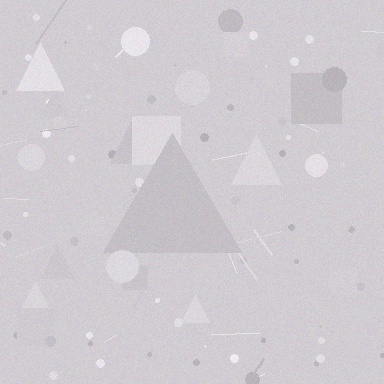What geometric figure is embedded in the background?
A triangle is embedded in the background.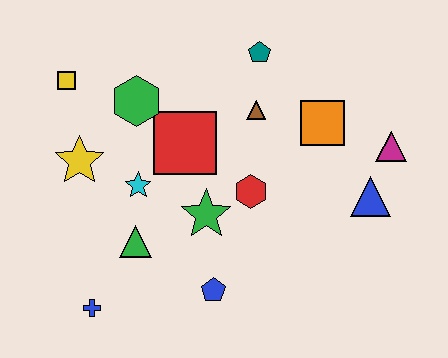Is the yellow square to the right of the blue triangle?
No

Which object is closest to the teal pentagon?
The brown triangle is closest to the teal pentagon.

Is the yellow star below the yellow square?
Yes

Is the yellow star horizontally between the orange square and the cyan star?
No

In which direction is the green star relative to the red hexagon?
The green star is to the left of the red hexagon.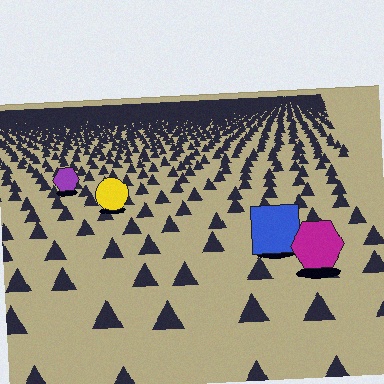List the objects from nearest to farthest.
From nearest to farthest: the magenta hexagon, the blue square, the yellow circle, the purple hexagon.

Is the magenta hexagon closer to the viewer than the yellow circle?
Yes. The magenta hexagon is closer — you can tell from the texture gradient: the ground texture is coarser near it.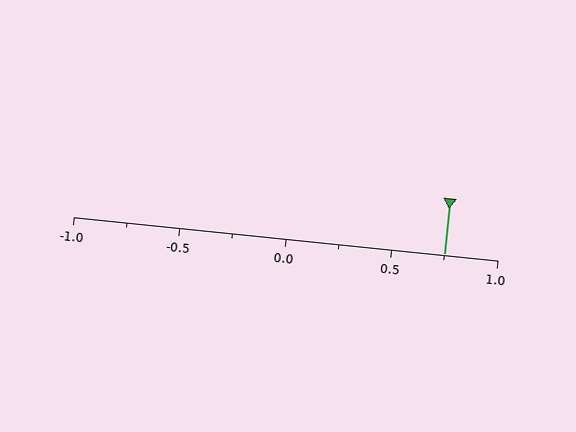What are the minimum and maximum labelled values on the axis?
The axis runs from -1.0 to 1.0.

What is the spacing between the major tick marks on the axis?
The major ticks are spaced 0.5 apart.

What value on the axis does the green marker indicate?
The marker indicates approximately 0.75.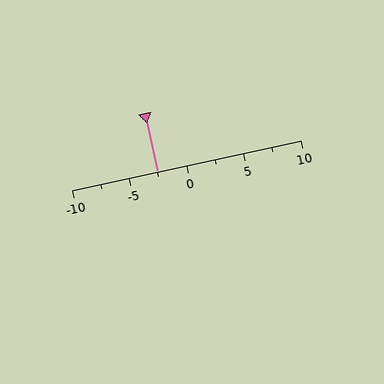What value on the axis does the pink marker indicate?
The marker indicates approximately -2.5.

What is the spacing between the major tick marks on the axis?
The major ticks are spaced 5 apart.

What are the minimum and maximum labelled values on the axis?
The axis runs from -10 to 10.